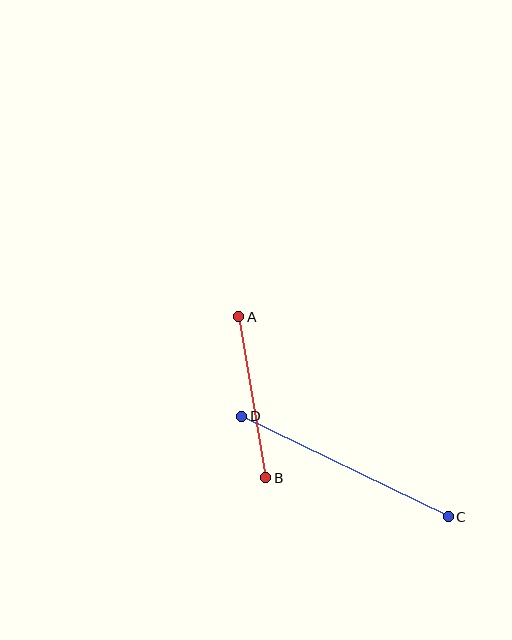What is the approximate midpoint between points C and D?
The midpoint is at approximately (345, 467) pixels.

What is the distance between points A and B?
The distance is approximately 164 pixels.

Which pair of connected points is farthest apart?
Points C and D are farthest apart.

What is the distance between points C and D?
The distance is approximately 230 pixels.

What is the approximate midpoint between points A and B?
The midpoint is at approximately (252, 397) pixels.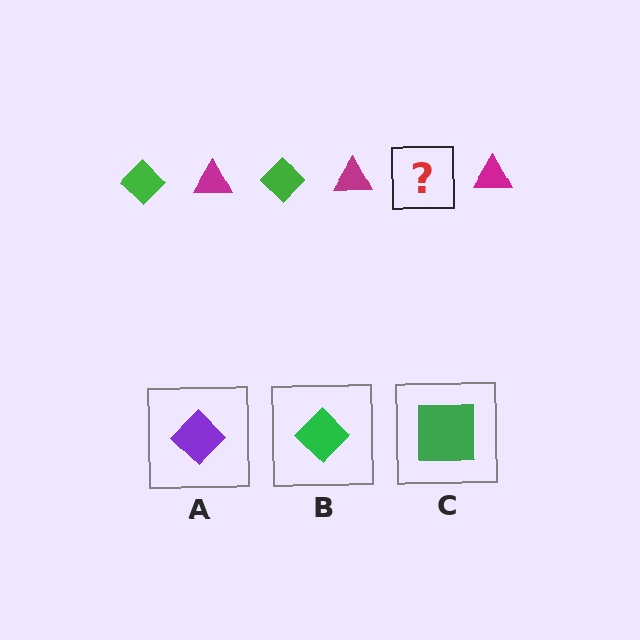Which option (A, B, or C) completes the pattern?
B.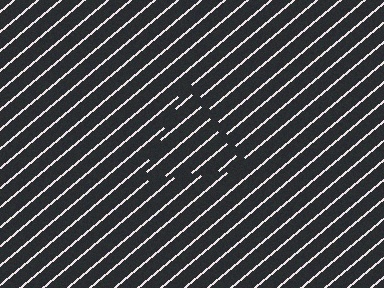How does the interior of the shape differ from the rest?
The interior of the shape contains the same grating, shifted by half a period — the contour is defined by the phase discontinuity where line-ends from the inner and outer gratings abut.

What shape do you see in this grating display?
An illusory triangle. The interior of the shape contains the same grating, shifted by half a period — the contour is defined by the phase discontinuity where line-ends from the inner and outer gratings abut.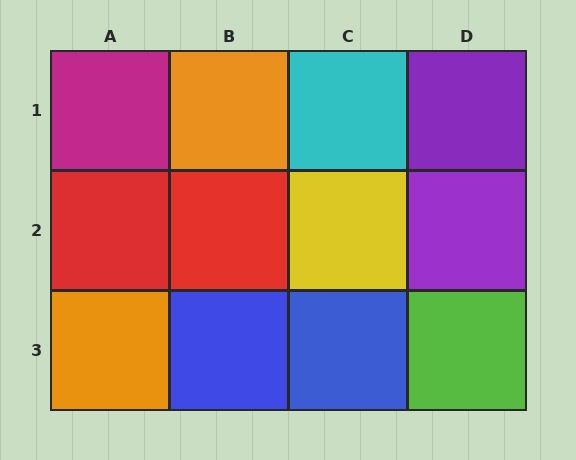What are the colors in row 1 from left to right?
Magenta, orange, cyan, purple.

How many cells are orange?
2 cells are orange.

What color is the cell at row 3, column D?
Lime.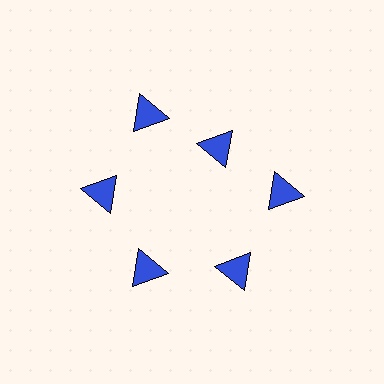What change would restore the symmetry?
The symmetry would be restored by moving it outward, back onto the ring so that all 6 triangles sit at equal angles and equal distance from the center.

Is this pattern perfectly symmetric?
No. The 6 blue triangles are arranged in a ring, but one element near the 1 o'clock position is pulled inward toward the center, breaking the 6-fold rotational symmetry.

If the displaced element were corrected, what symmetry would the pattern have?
It would have 6-fold rotational symmetry — the pattern would map onto itself every 60 degrees.